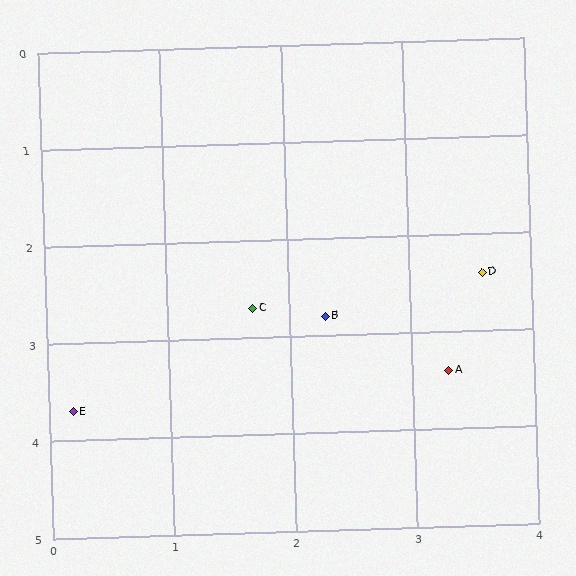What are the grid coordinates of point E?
Point E is at approximately (0.2, 3.7).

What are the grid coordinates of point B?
Point B is at approximately (2.3, 2.8).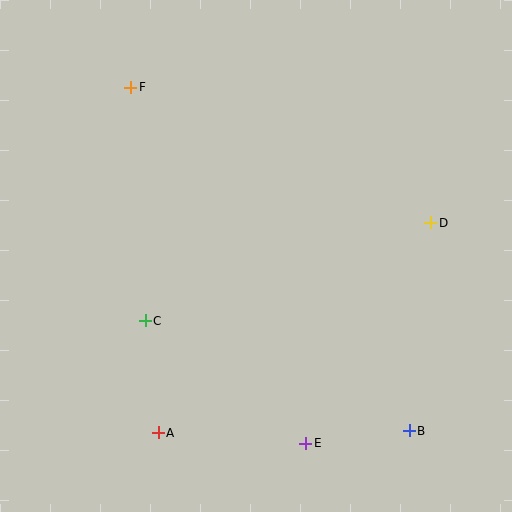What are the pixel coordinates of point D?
Point D is at (431, 223).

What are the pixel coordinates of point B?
Point B is at (409, 431).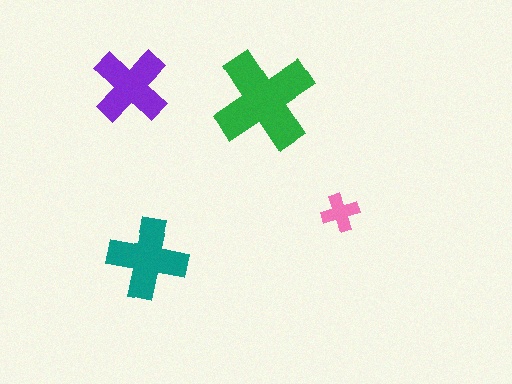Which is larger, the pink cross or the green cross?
The green one.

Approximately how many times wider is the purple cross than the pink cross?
About 2 times wider.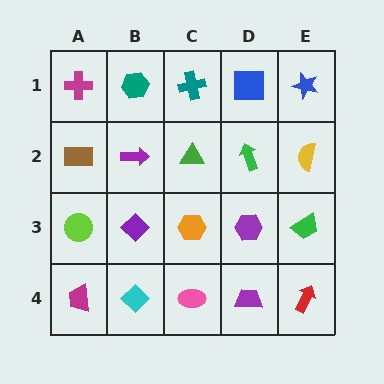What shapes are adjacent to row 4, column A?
A lime circle (row 3, column A), a cyan diamond (row 4, column B).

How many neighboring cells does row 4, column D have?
3.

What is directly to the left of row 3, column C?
A purple diamond.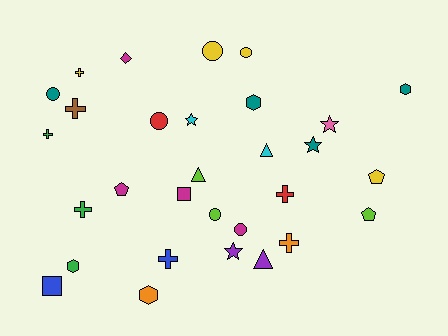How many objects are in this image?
There are 30 objects.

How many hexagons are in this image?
There are 4 hexagons.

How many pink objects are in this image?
There is 1 pink object.